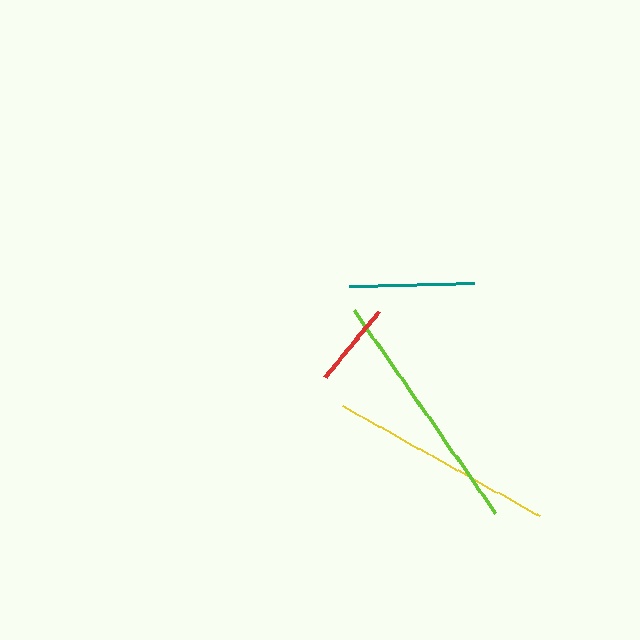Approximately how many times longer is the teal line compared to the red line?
The teal line is approximately 1.5 times the length of the red line.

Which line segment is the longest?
The lime line is the longest at approximately 246 pixels.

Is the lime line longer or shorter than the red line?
The lime line is longer than the red line.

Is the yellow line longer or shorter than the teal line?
The yellow line is longer than the teal line.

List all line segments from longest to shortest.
From longest to shortest: lime, yellow, teal, red.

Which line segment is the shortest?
The red line is the shortest at approximately 85 pixels.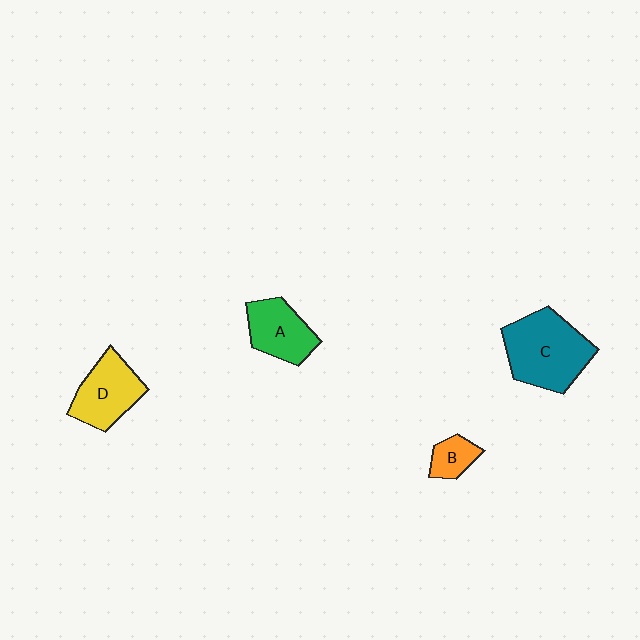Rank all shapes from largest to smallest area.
From largest to smallest: C (teal), D (yellow), A (green), B (orange).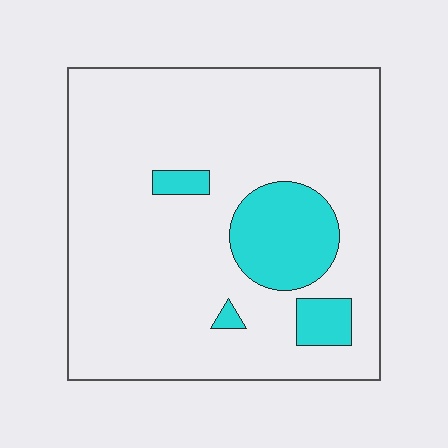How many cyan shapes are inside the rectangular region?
4.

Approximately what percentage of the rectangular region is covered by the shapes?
Approximately 15%.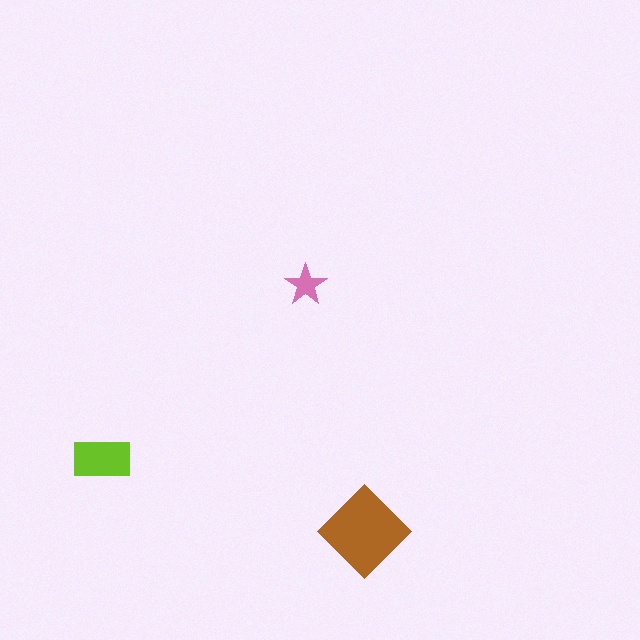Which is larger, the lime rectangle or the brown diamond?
The brown diamond.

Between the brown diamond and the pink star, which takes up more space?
The brown diamond.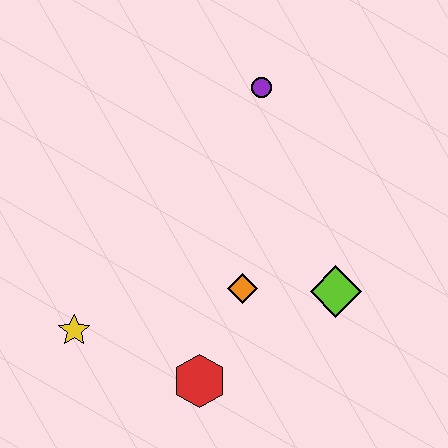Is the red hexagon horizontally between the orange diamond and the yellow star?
Yes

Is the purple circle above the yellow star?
Yes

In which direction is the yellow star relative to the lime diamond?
The yellow star is to the left of the lime diamond.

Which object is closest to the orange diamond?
The lime diamond is closest to the orange diamond.